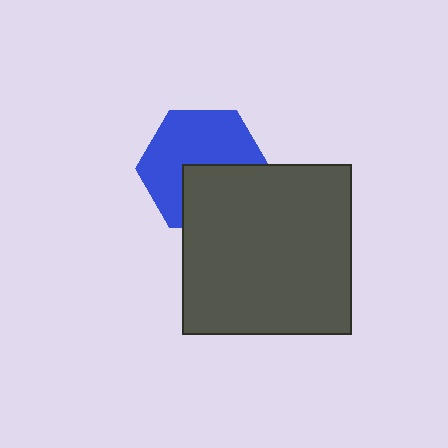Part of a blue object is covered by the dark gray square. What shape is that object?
It is a hexagon.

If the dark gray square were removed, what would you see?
You would see the complete blue hexagon.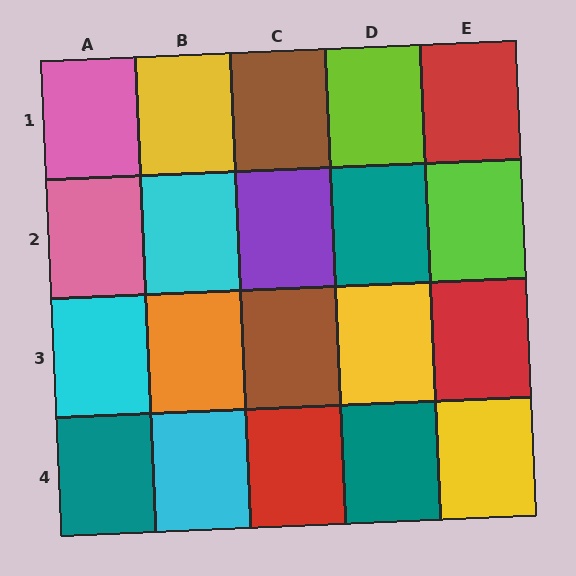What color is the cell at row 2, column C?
Purple.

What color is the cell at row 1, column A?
Pink.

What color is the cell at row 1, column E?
Red.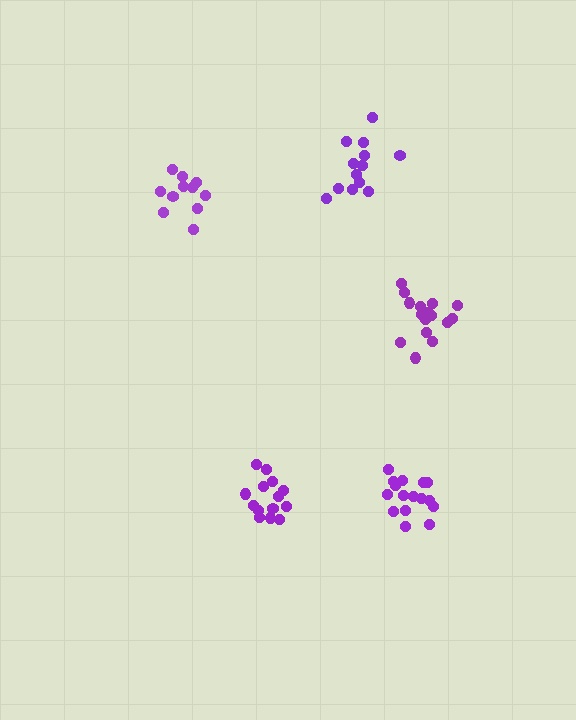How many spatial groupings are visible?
There are 5 spatial groupings.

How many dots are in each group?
Group 1: 14 dots, Group 2: 16 dots, Group 3: 16 dots, Group 4: 12 dots, Group 5: 13 dots (71 total).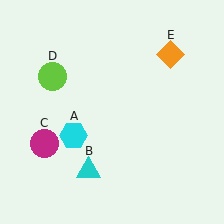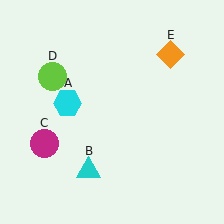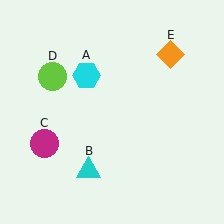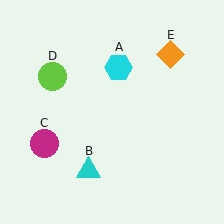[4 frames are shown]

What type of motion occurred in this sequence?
The cyan hexagon (object A) rotated clockwise around the center of the scene.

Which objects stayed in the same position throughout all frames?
Cyan triangle (object B) and magenta circle (object C) and lime circle (object D) and orange diamond (object E) remained stationary.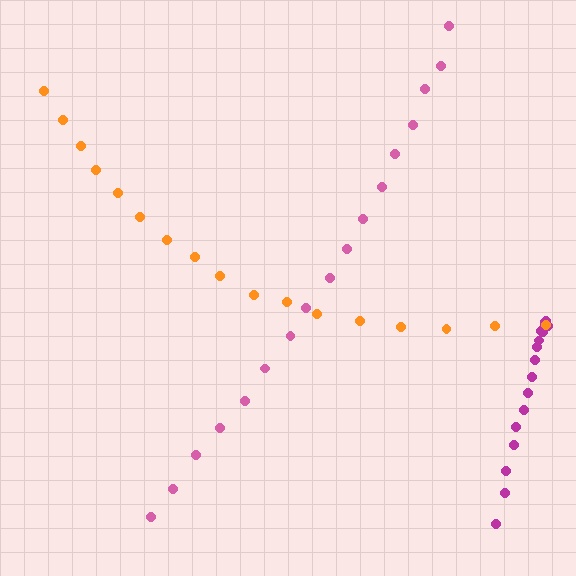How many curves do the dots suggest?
There are 3 distinct paths.